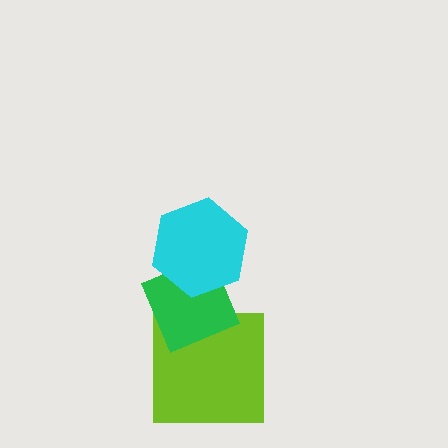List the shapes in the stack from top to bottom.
From top to bottom: the cyan hexagon, the green diamond, the lime square.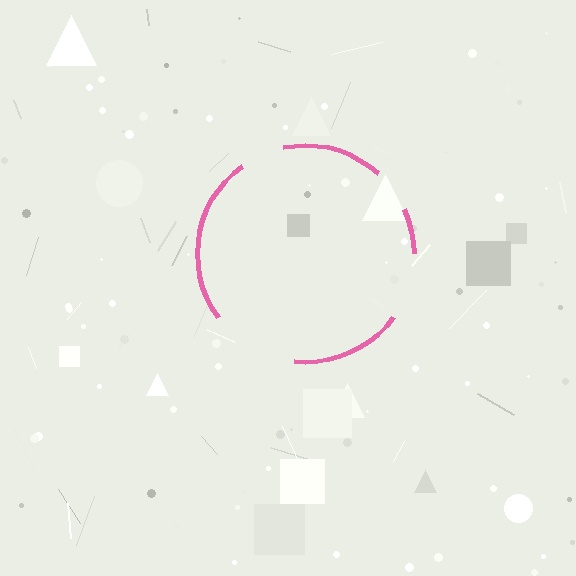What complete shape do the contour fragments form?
The contour fragments form a circle.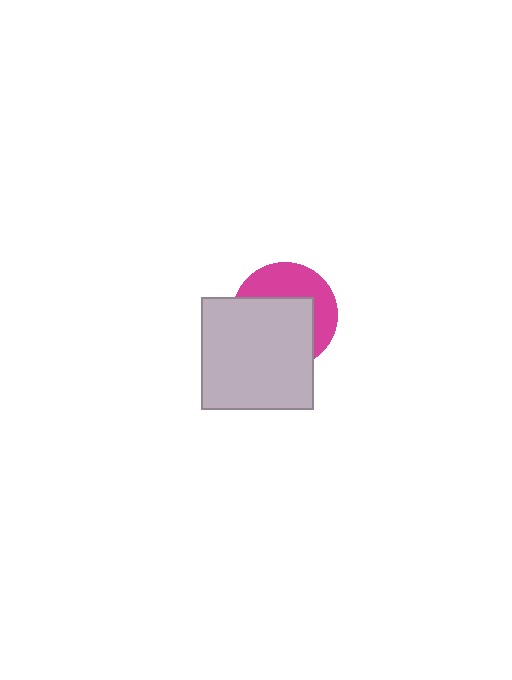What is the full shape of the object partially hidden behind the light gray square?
The partially hidden object is a magenta circle.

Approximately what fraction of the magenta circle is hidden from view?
Roughly 57% of the magenta circle is hidden behind the light gray square.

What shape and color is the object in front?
The object in front is a light gray square.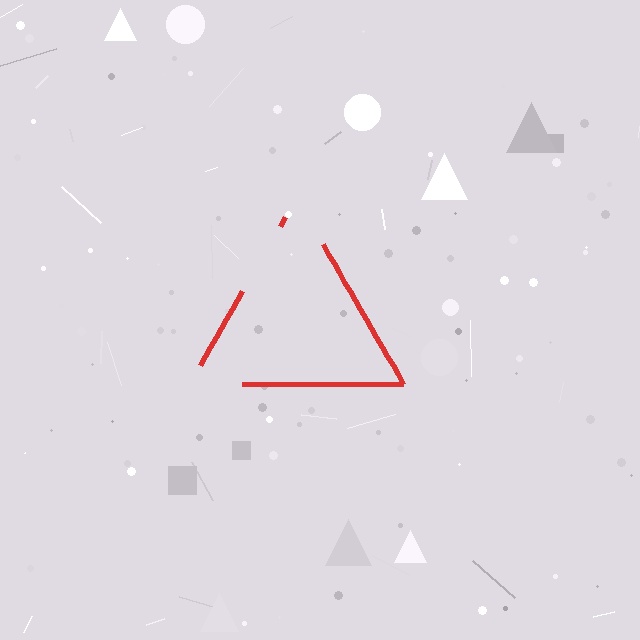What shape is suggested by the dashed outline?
The dashed outline suggests a triangle.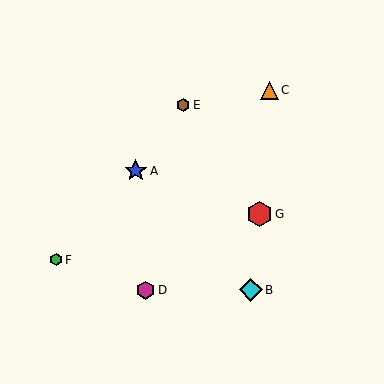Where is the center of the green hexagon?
The center of the green hexagon is at (56, 260).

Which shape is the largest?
The red hexagon (labeled G) is the largest.